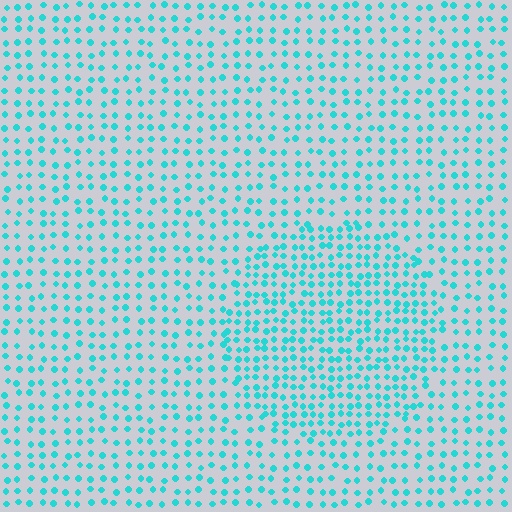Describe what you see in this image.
The image contains small cyan elements arranged at two different densities. A circle-shaped region is visible where the elements are more densely packed than the surrounding area.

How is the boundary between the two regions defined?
The boundary is defined by a change in element density (approximately 1.7x ratio). All elements are the same color, size, and shape.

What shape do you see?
I see a circle.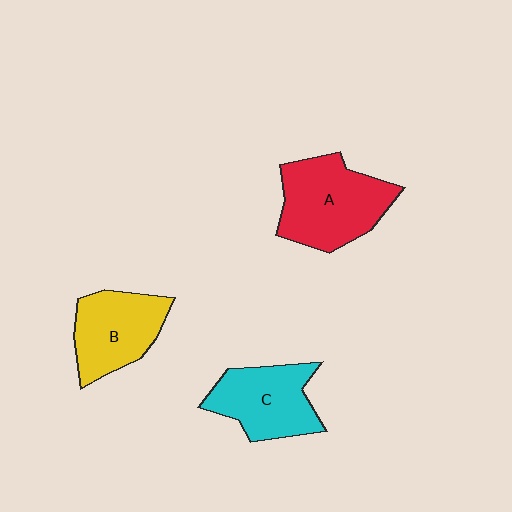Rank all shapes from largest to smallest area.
From largest to smallest: A (red), C (cyan), B (yellow).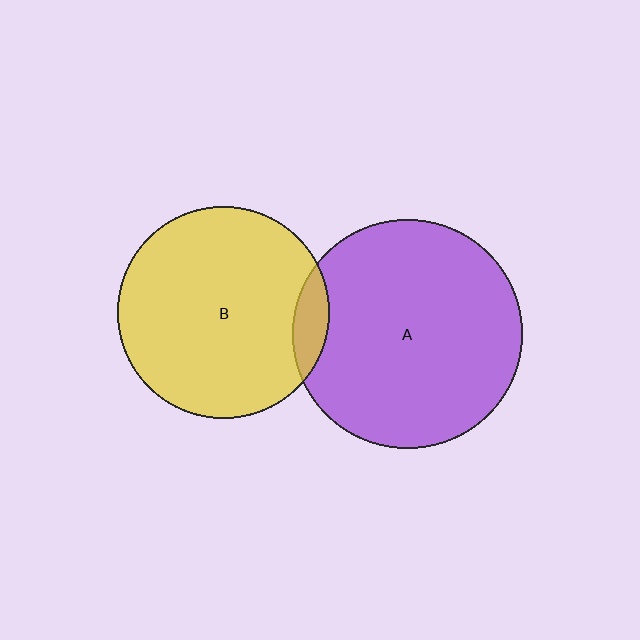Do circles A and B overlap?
Yes.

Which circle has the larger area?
Circle A (purple).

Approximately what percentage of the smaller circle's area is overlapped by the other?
Approximately 10%.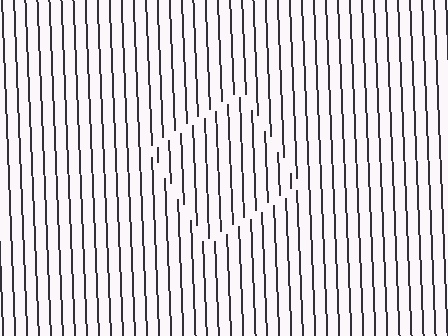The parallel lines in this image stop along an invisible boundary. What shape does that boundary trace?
An illusory square. The interior of the shape contains the same grating, shifted by half a period — the contour is defined by the phase discontinuity where line-ends from the inner and outer gratings abut.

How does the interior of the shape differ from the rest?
The interior of the shape contains the same grating, shifted by half a period — the contour is defined by the phase discontinuity where line-ends from the inner and outer gratings abut.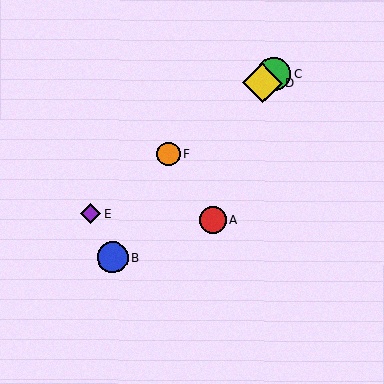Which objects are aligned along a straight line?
Objects C, D, E, F are aligned along a straight line.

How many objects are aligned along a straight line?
4 objects (C, D, E, F) are aligned along a straight line.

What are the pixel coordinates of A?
Object A is at (213, 220).